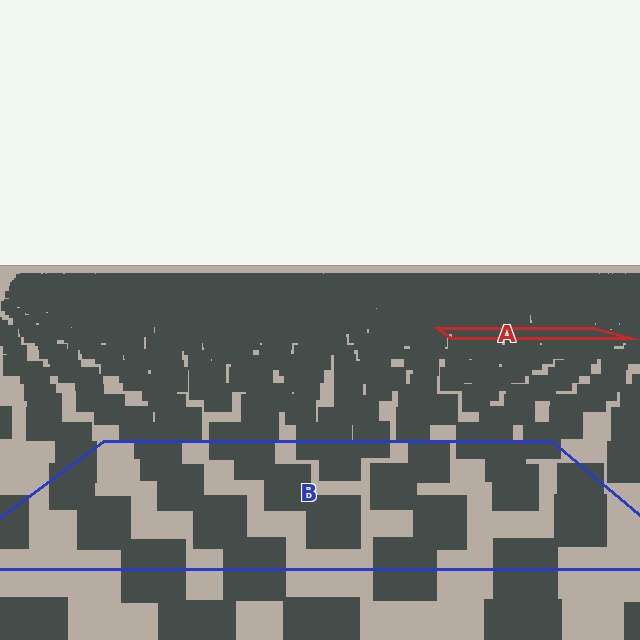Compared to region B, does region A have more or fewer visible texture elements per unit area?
Region A has more texture elements per unit area — they are packed more densely because it is farther away.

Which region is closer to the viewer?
Region B is closer. The texture elements there are larger and more spread out.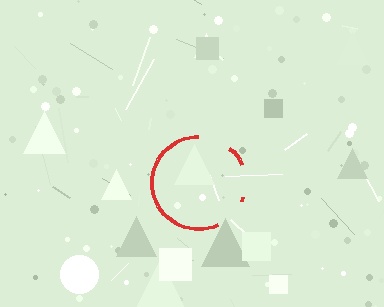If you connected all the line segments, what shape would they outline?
They would outline a circle.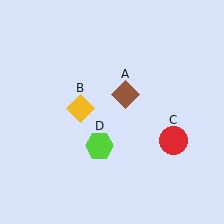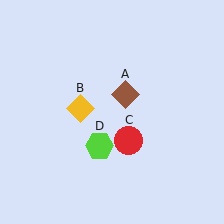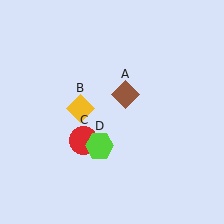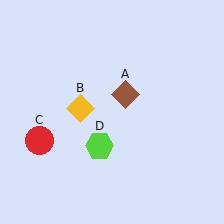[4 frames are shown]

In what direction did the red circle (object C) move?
The red circle (object C) moved left.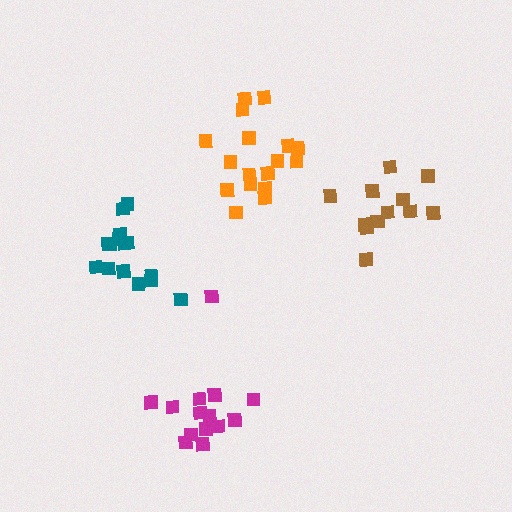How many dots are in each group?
Group 1: 12 dots, Group 2: 15 dots, Group 3: 17 dots, Group 4: 14 dots (58 total).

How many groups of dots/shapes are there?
There are 4 groups.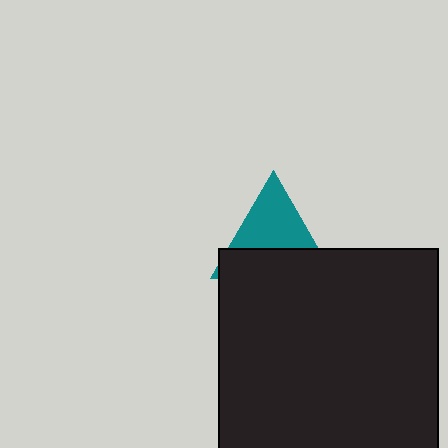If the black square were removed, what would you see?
You would see the complete teal triangle.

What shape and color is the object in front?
The object in front is a black square.